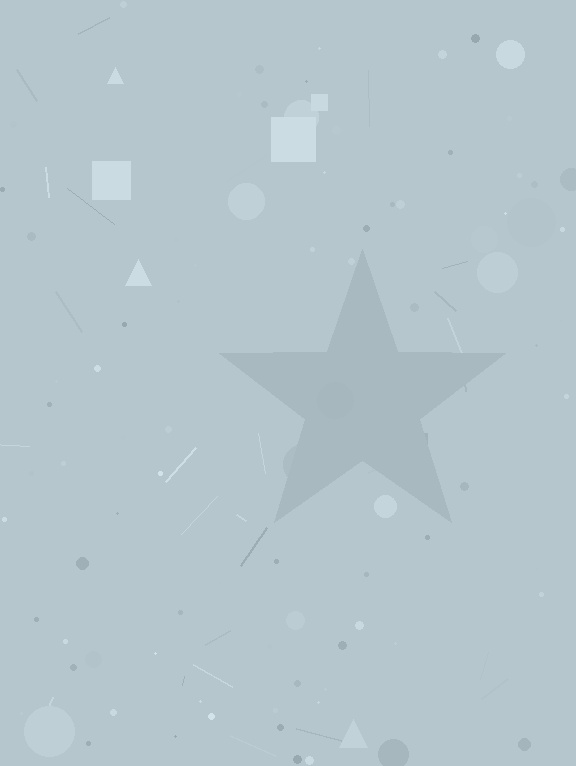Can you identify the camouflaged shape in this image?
The camouflaged shape is a star.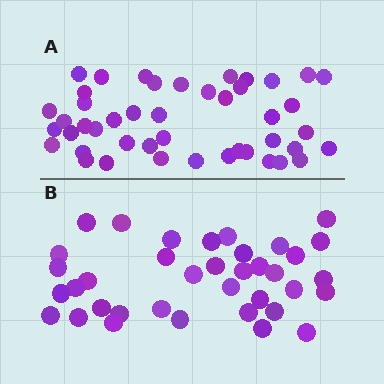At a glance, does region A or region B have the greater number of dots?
Region A (the top region) has more dots.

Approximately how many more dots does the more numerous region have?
Region A has roughly 8 or so more dots than region B.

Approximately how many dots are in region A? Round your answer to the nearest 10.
About 40 dots. (The exact count is 45, which rounds to 40.)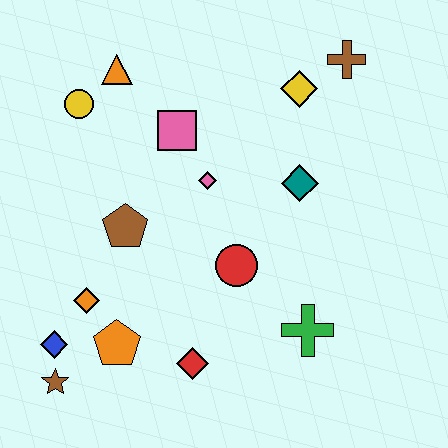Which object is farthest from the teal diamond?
The brown star is farthest from the teal diamond.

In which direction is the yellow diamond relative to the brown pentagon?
The yellow diamond is to the right of the brown pentagon.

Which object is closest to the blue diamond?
The brown star is closest to the blue diamond.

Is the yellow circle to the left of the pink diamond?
Yes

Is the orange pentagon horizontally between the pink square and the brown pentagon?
No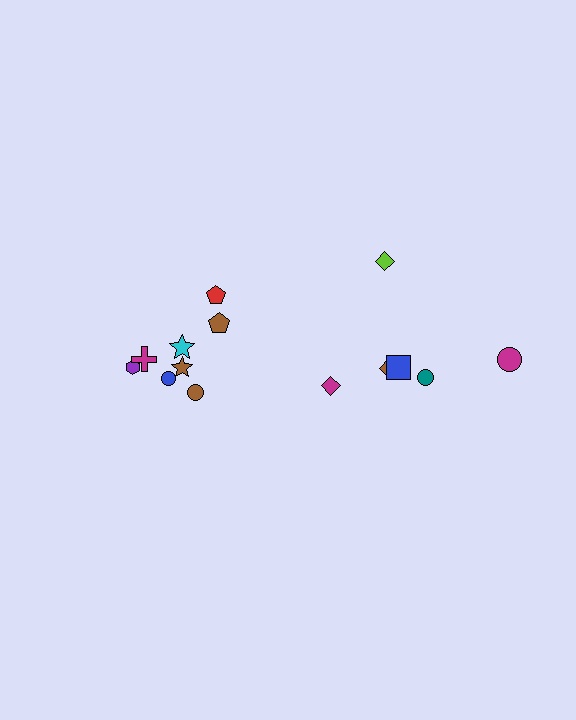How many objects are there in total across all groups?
There are 14 objects.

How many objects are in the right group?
There are 6 objects.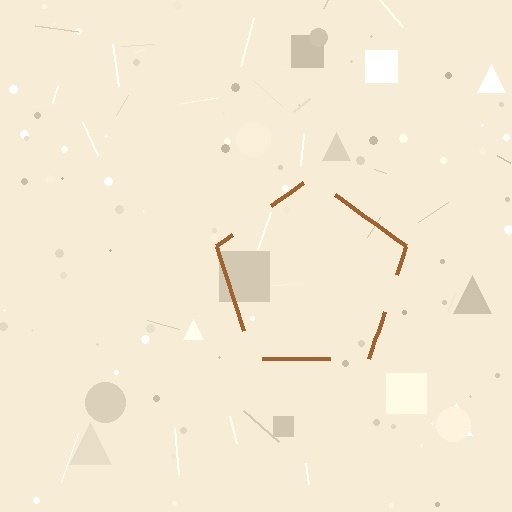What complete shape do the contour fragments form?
The contour fragments form a pentagon.